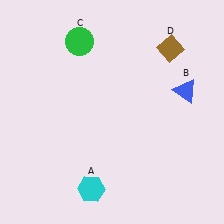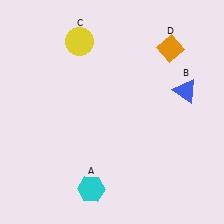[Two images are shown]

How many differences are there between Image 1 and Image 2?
There are 2 differences between the two images.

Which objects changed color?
C changed from green to yellow. D changed from brown to orange.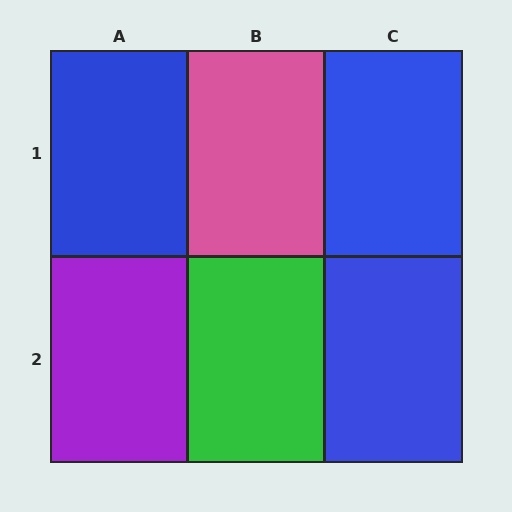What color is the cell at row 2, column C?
Blue.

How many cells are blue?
3 cells are blue.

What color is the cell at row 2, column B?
Green.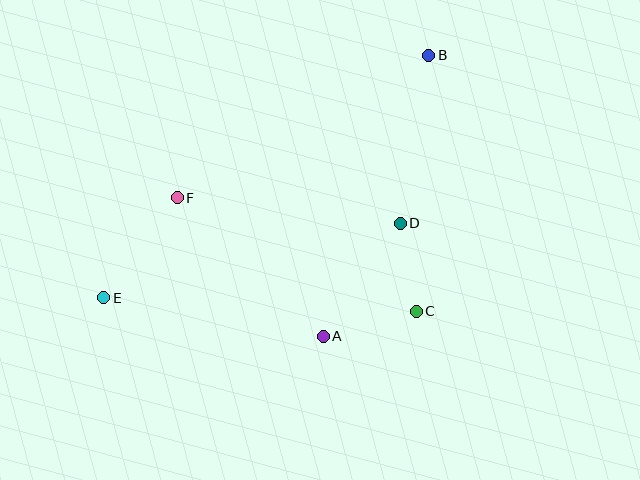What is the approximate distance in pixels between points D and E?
The distance between D and E is approximately 306 pixels.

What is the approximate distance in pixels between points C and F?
The distance between C and F is approximately 264 pixels.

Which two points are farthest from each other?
Points B and E are farthest from each other.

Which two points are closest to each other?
Points C and D are closest to each other.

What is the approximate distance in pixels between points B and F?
The distance between B and F is approximately 289 pixels.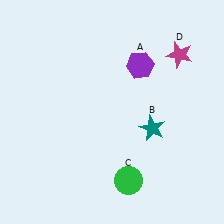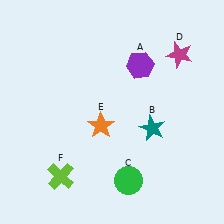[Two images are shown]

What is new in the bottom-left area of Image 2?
A lime cross (F) was added in the bottom-left area of Image 2.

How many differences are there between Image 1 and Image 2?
There are 2 differences between the two images.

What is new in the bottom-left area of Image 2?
An orange star (E) was added in the bottom-left area of Image 2.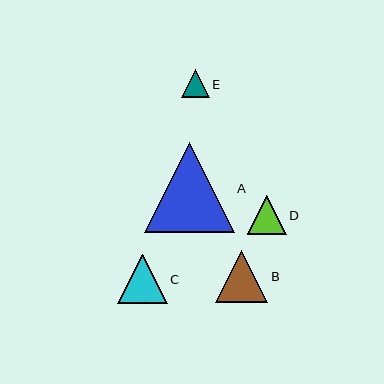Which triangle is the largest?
Triangle A is the largest with a size of approximately 90 pixels.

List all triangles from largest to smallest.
From largest to smallest: A, B, C, D, E.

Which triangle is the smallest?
Triangle E is the smallest with a size of approximately 28 pixels.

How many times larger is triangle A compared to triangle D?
Triangle A is approximately 2.3 times the size of triangle D.